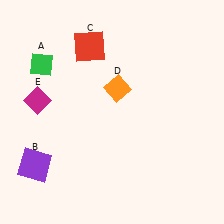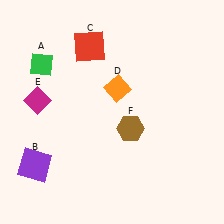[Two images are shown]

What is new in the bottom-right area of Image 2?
A brown hexagon (F) was added in the bottom-right area of Image 2.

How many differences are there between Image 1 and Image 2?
There is 1 difference between the two images.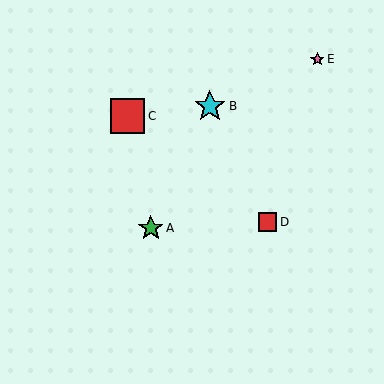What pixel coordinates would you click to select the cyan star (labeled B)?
Click at (210, 106) to select the cyan star B.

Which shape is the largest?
The red square (labeled C) is the largest.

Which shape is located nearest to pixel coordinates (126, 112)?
The red square (labeled C) at (128, 116) is nearest to that location.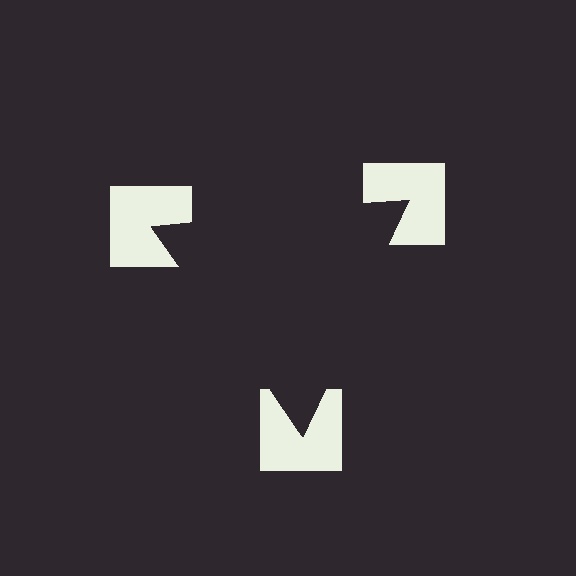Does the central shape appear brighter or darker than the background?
It typically appears slightly darker than the background, even though no actual brightness change is drawn.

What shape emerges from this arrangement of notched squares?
An illusory triangle — its edges are inferred from the aligned wedge cuts in the notched squares, not physically drawn.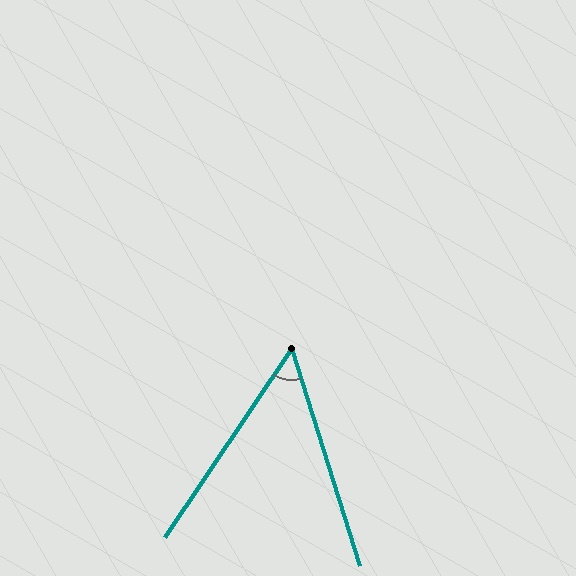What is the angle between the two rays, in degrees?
Approximately 51 degrees.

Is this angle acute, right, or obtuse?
It is acute.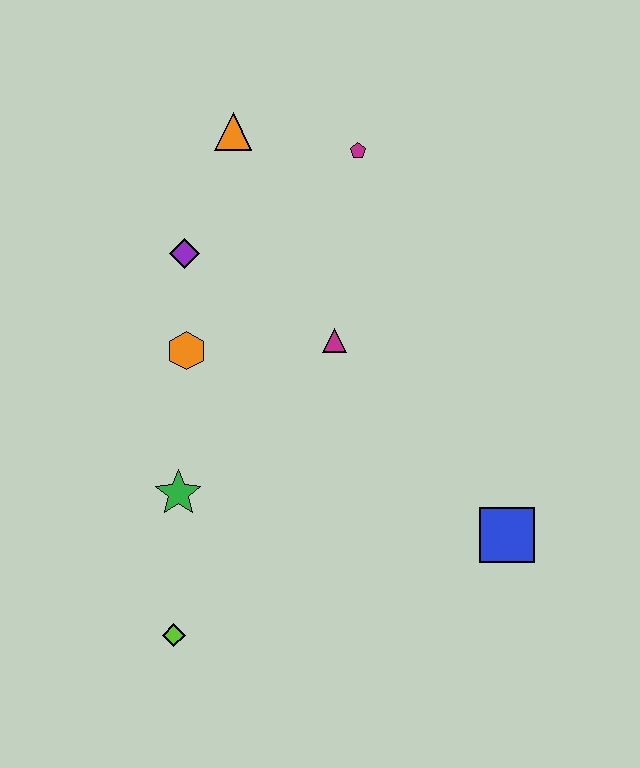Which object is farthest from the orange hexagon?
The blue square is farthest from the orange hexagon.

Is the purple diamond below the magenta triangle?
No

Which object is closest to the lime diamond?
The green star is closest to the lime diamond.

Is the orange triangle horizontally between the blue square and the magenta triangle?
No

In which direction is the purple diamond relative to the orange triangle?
The purple diamond is below the orange triangle.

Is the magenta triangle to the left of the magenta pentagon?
Yes